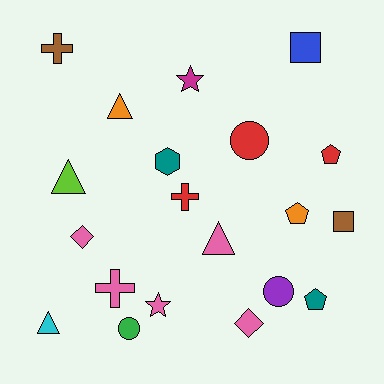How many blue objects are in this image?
There is 1 blue object.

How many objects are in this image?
There are 20 objects.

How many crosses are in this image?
There are 3 crosses.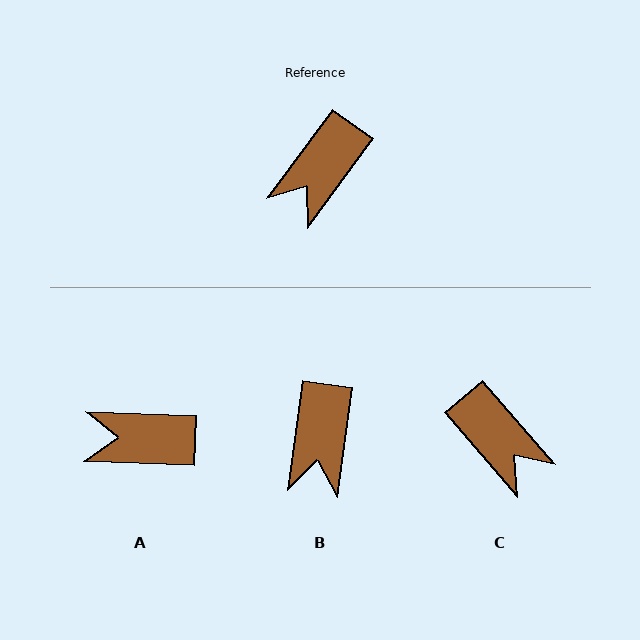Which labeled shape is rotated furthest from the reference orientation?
C, about 77 degrees away.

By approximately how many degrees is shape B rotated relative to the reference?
Approximately 29 degrees counter-clockwise.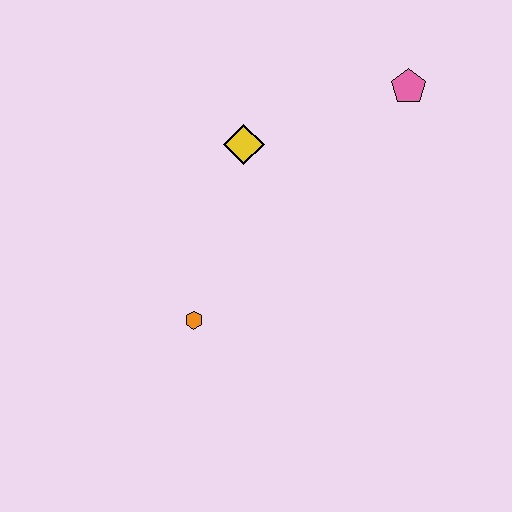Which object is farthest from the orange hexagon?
The pink pentagon is farthest from the orange hexagon.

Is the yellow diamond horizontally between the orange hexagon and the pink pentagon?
Yes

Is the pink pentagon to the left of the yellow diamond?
No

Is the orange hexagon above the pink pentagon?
No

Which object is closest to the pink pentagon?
The yellow diamond is closest to the pink pentagon.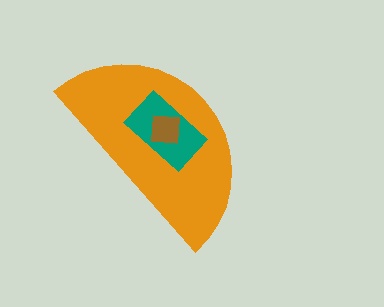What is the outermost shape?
The orange semicircle.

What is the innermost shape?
The brown square.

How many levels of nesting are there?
3.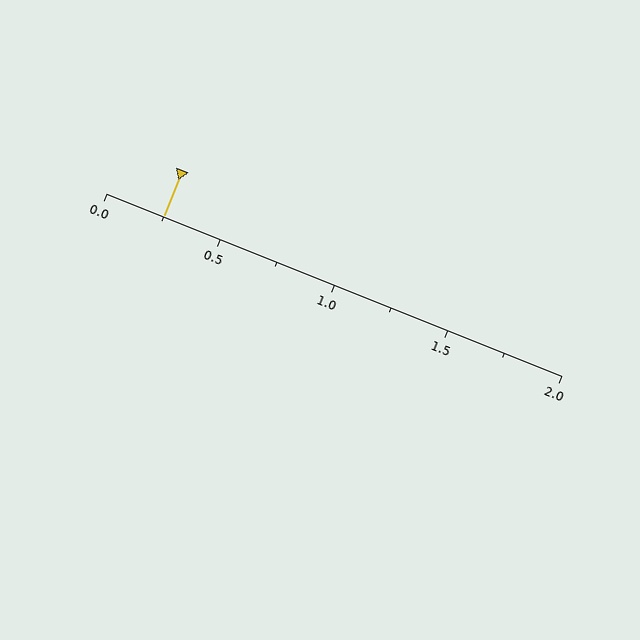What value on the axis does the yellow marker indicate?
The marker indicates approximately 0.25.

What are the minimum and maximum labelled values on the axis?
The axis runs from 0.0 to 2.0.